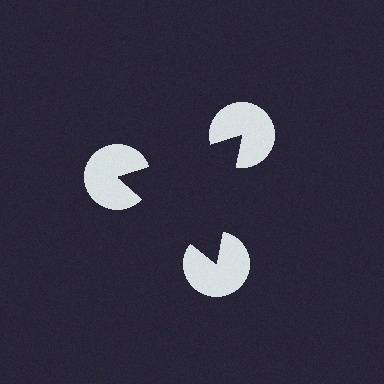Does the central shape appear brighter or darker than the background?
It typically appears slightly darker than the background, even though no actual brightness change is drawn.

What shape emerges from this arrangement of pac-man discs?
An illusory triangle — its edges are inferred from the aligned wedge cuts in the pac-man discs, not physically drawn.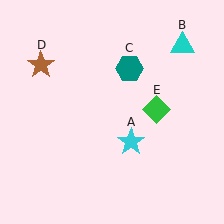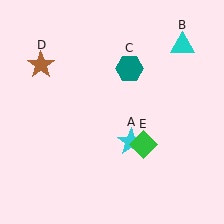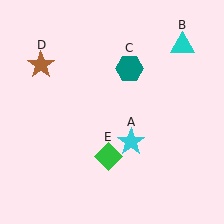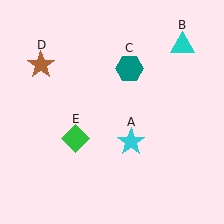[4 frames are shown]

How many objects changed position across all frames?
1 object changed position: green diamond (object E).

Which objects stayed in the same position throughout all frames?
Cyan star (object A) and cyan triangle (object B) and teal hexagon (object C) and brown star (object D) remained stationary.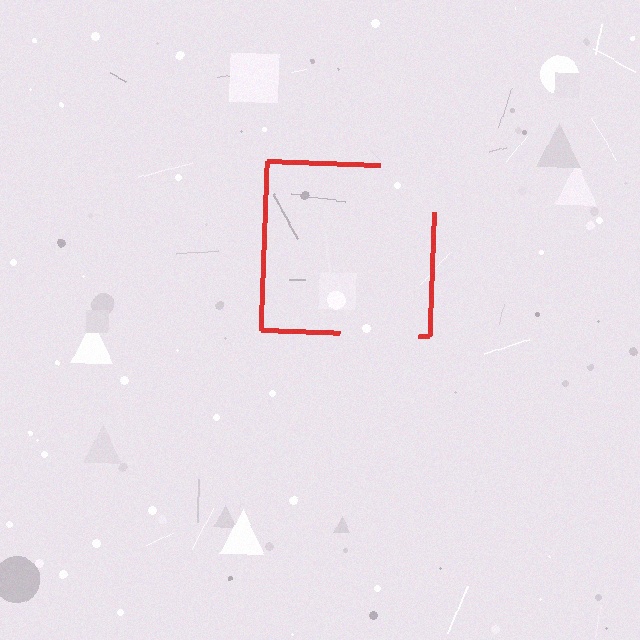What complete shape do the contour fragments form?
The contour fragments form a square.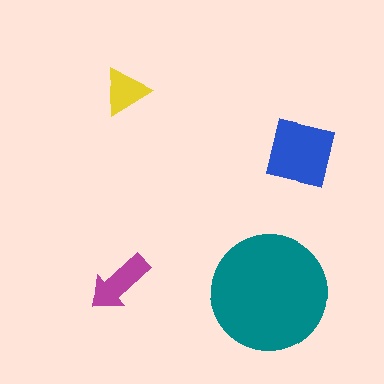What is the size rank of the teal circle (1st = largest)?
1st.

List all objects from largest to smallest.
The teal circle, the blue square, the magenta arrow, the yellow triangle.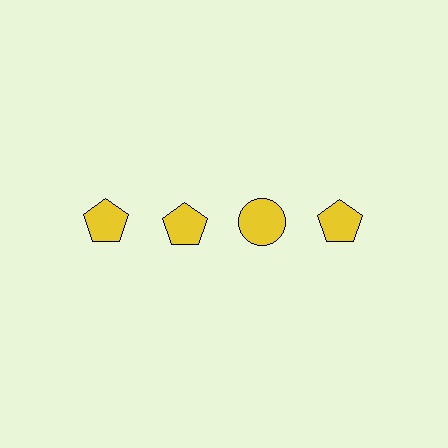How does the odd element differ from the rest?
It has a different shape: circle instead of pentagon.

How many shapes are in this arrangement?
There are 4 shapes arranged in a grid pattern.